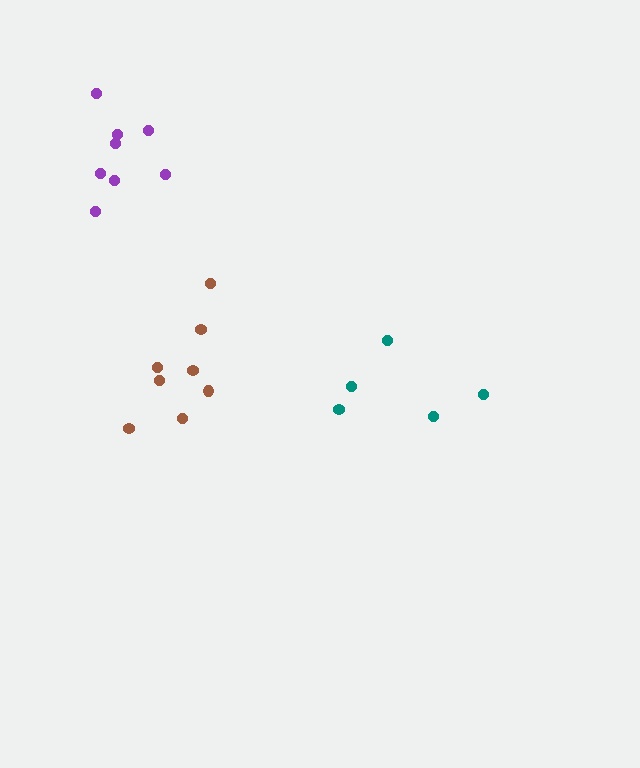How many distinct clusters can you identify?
There are 3 distinct clusters.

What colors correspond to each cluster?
The clusters are colored: brown, teal, purple.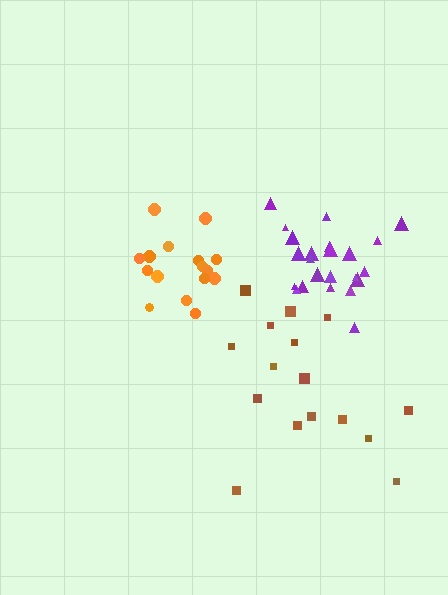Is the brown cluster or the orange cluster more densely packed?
Orange.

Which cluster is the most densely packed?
Purple.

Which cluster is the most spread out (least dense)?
Brown.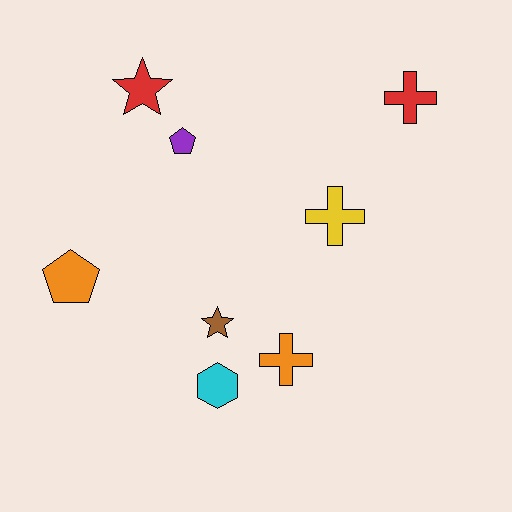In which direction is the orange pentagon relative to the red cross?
The orange pentagon is to the left of the red cross.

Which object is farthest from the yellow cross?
The orange pentagon is farthest from the yellow cross.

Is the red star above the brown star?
Yes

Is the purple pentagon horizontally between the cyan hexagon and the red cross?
No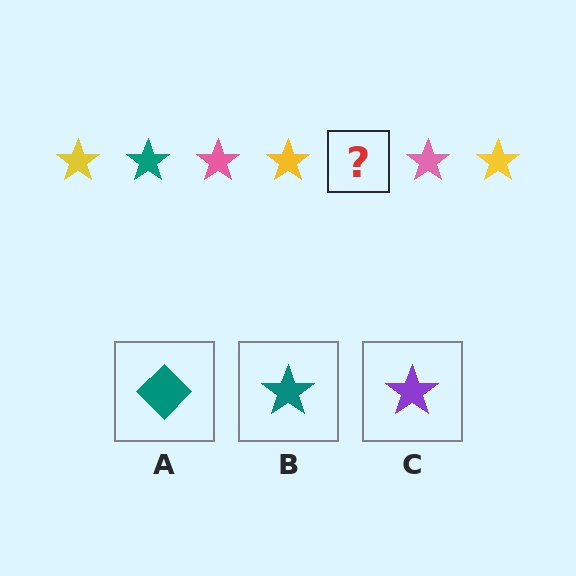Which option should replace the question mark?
Option B.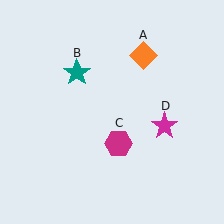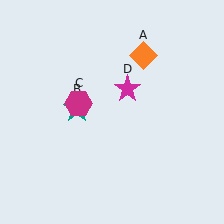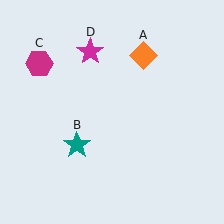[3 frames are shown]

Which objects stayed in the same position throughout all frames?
Orange diamond (object A) remained stationary.